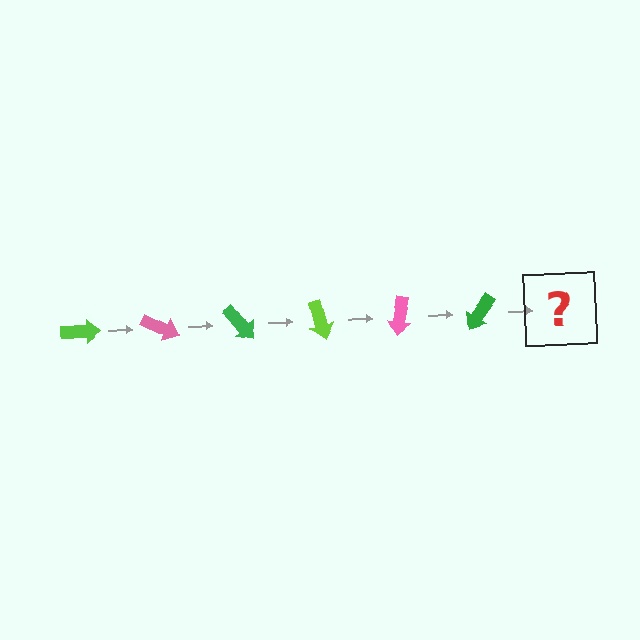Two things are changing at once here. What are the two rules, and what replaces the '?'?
The two rules are that it rotates 25 degrees each step and the color cycles through lime, pink, and green. The '?' should be a lime arrow, rotated 150 degrees from the start.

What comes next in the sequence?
The next element should be a lime arrow, rotated 150 degrees from the start.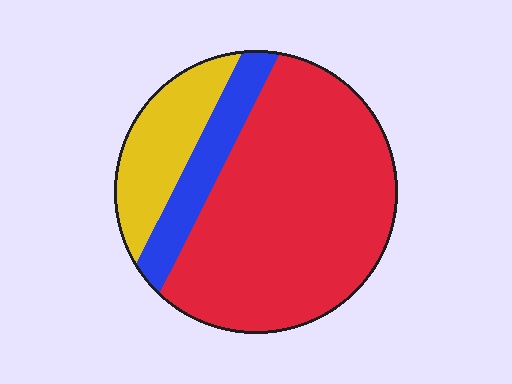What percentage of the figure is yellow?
Yellow covers about 20% of the figure.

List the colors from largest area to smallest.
From largest to smallest: red, yellow, blue.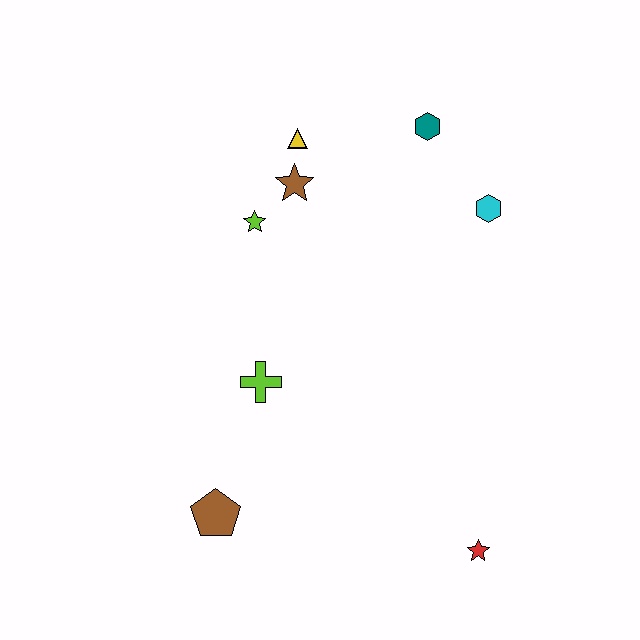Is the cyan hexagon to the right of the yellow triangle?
Yes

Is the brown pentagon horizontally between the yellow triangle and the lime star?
No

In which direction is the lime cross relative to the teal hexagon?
The lime cross is below the teal hexagon.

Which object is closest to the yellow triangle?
The brown star is closest to the yellow triangle.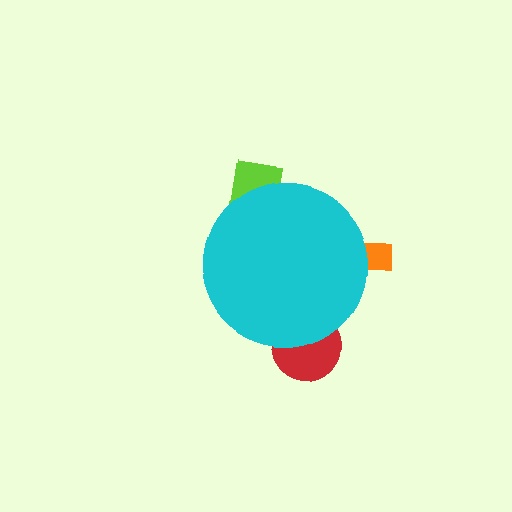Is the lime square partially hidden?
Yes, the lime square is partially hidden behind the cyan circle.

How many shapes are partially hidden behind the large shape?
3 shapes are partially hidden.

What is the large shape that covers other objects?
A cyan circle.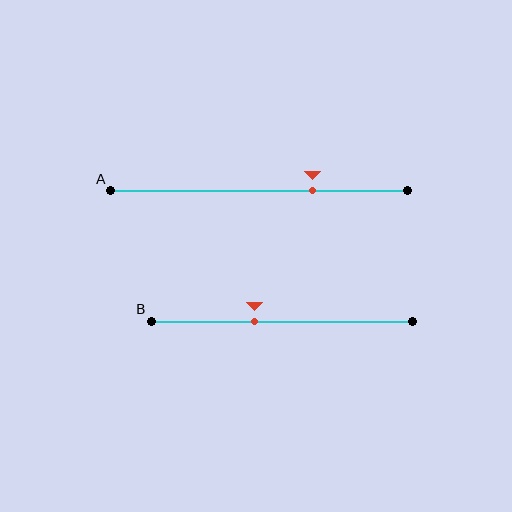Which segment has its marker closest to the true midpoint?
Segment B has its marker closest to the true midpoint.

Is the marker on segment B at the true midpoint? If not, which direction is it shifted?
No, the marker on segment B is shifted to the left by about 10% of the segment length.